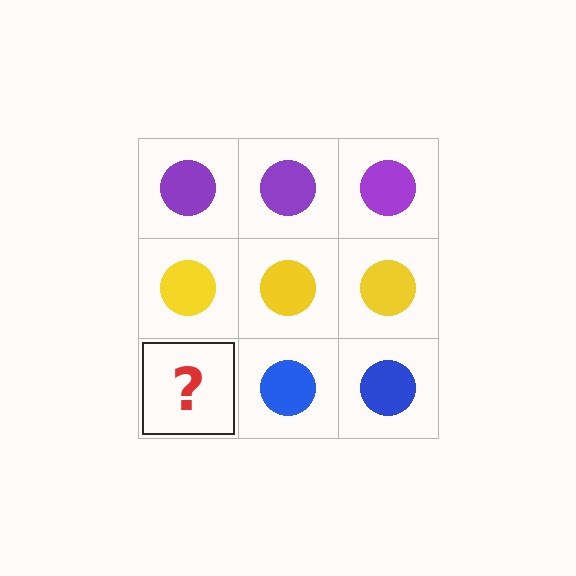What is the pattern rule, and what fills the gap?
The rule is that each row has a consistent color. The gap should be filled with a blue circle.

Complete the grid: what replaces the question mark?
The question mark should be replaced with a blue circle.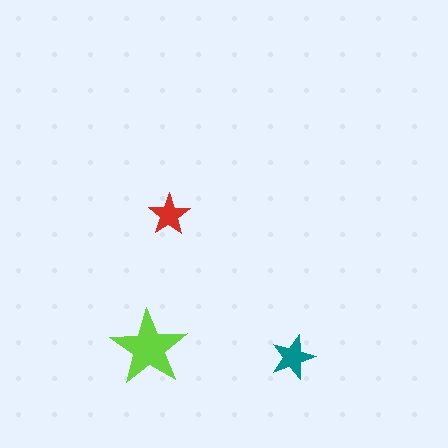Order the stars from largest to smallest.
the lime one, the teal one, the red one.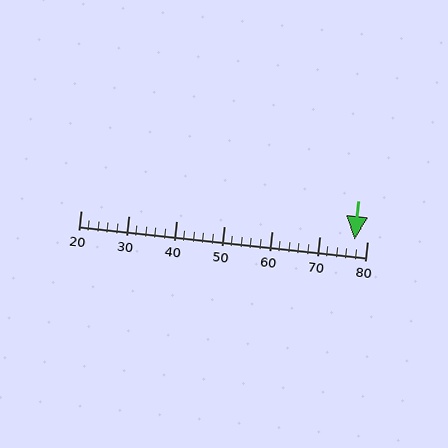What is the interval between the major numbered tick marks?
The major tick marks are spaced 10 units apart.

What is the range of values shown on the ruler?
The ruler shows values from 20 to 80.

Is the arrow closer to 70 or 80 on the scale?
The arrow is closer to 80.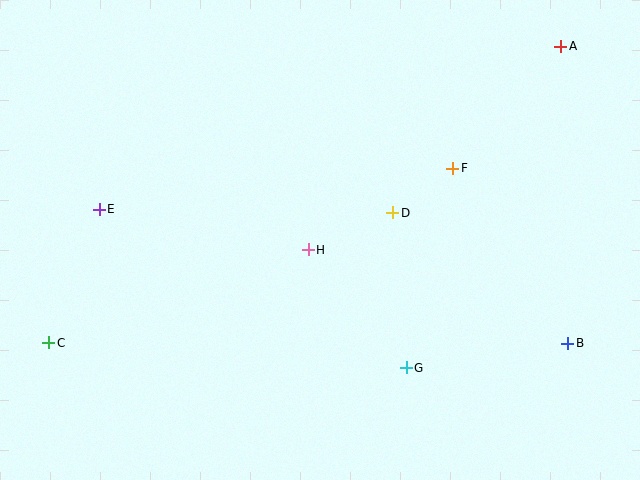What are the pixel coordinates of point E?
Point E is at (99, 209).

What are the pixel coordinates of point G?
Point G is at (406, 368).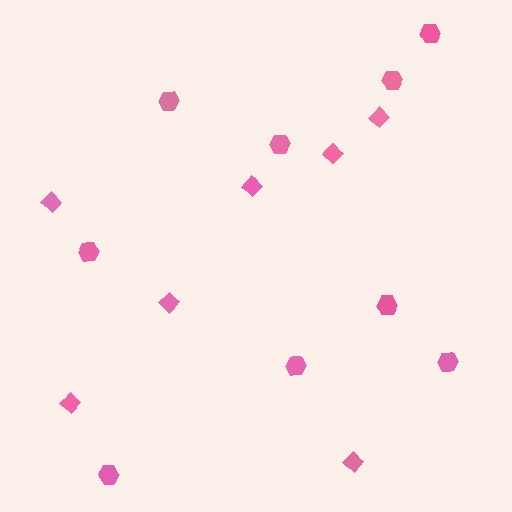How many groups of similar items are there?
There are 2 groups: one group of hexagons (9) and one group of diamonds (7).